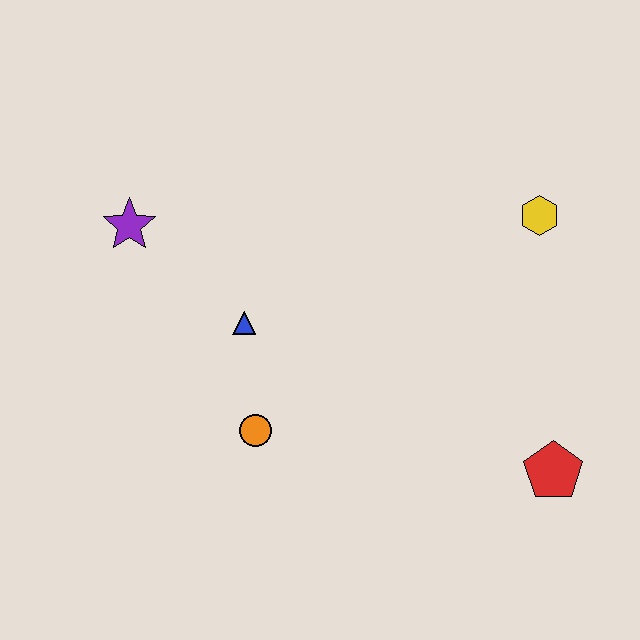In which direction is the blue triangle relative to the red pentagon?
The blue triangle is to the left of the red pentagon.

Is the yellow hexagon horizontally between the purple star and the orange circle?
No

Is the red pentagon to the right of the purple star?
Yes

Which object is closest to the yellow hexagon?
The red pentagon is closest to the yellow hexagon.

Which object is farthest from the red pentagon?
The purple star is farthest from the red pentagon.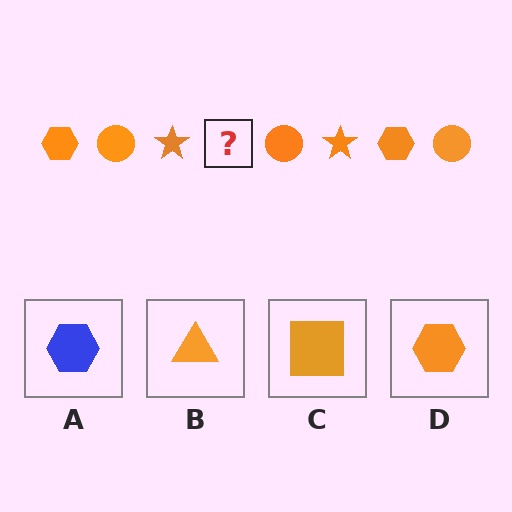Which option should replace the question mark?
Option D.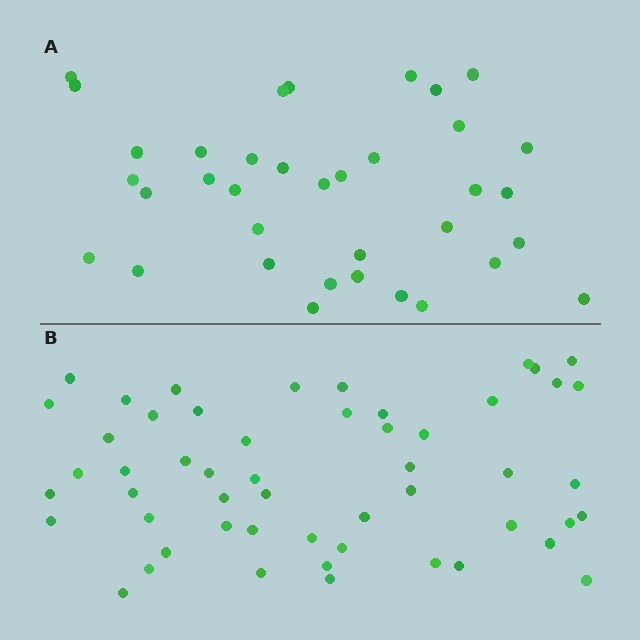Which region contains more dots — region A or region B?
Region B (the bottom region) has more dots.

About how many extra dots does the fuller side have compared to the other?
Region B has approximately 15 more dots than region A.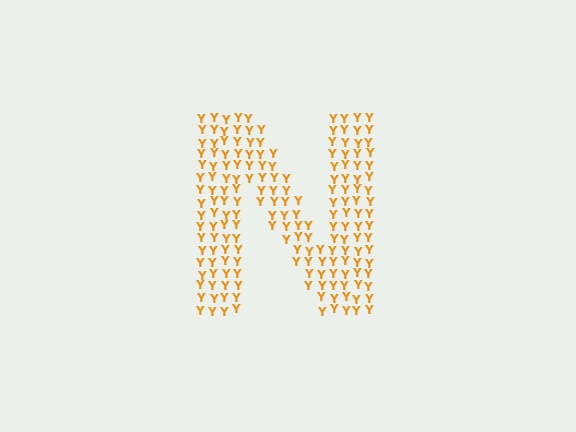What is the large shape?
The large shape is the letter N.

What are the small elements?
The small elements are letter Y's.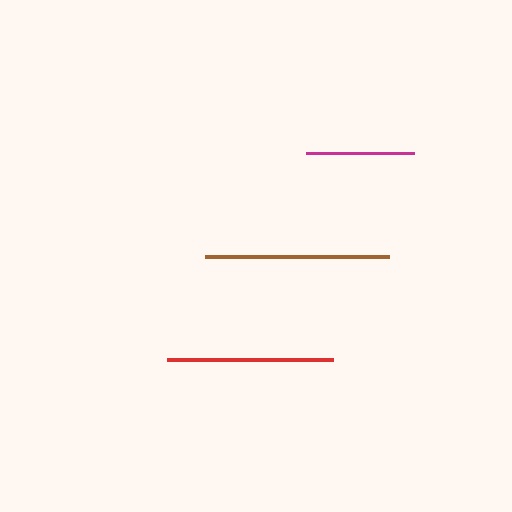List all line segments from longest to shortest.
From longest to shortest: brown, red, magenta.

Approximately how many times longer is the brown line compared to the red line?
The brown line is approximately 1.1 times the length of the red line.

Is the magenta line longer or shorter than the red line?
The red line is longer than the magenta line.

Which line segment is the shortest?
The magenta line is the shortest at approximately 107 pixels.